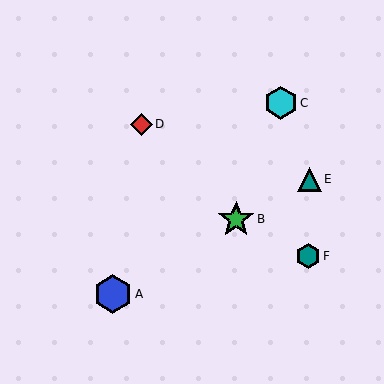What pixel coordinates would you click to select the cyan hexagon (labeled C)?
Click at (281, 103) to select the cyan hexagon C.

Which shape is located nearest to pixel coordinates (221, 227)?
The green star (labeled B) at (236, 219) is nearest to that location.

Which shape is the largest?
The blue hexagon (labeled A) is the largest.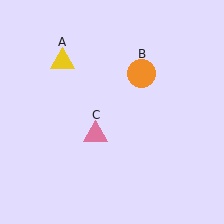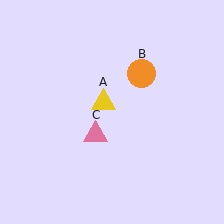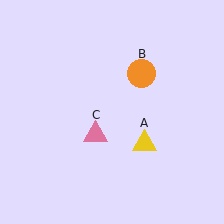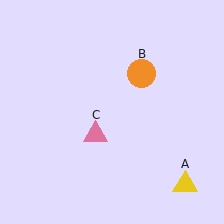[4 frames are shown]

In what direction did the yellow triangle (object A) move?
The yellow triangle (object A) moved down and to the right.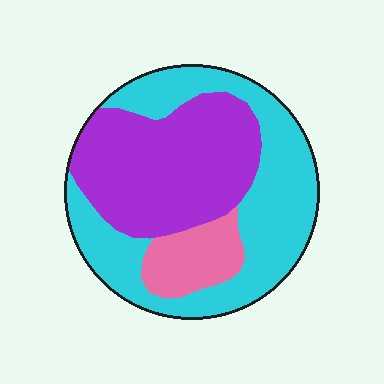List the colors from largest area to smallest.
From largest to smallest: cyan, purple, pink.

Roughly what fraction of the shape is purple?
Purple covers roughly 40% of the shape.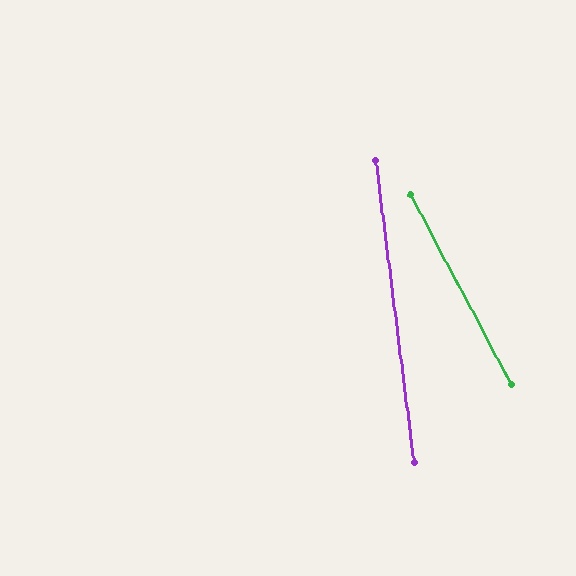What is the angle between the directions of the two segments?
Approximately 21 degrees.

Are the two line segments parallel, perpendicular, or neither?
Neither parallel nor perpendicular — they differ by about 21°.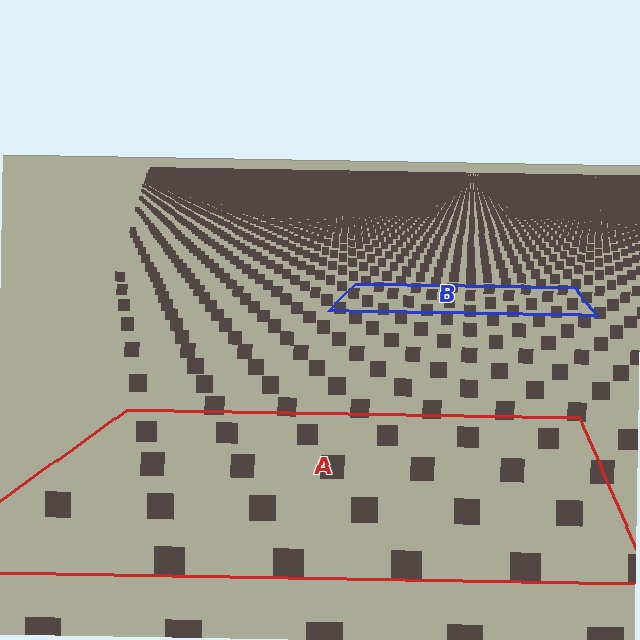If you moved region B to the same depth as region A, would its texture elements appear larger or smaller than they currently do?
They would appear larger. At a closer depth, the same texture elements are projected at a bigger on-screen size.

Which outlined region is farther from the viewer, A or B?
Region B is farther from the viewer — the texture elements inside it appear smaller and more densely packed.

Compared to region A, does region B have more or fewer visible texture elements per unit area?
Region B has more texture elements per unit area — they are packed more densely because it is farther away.